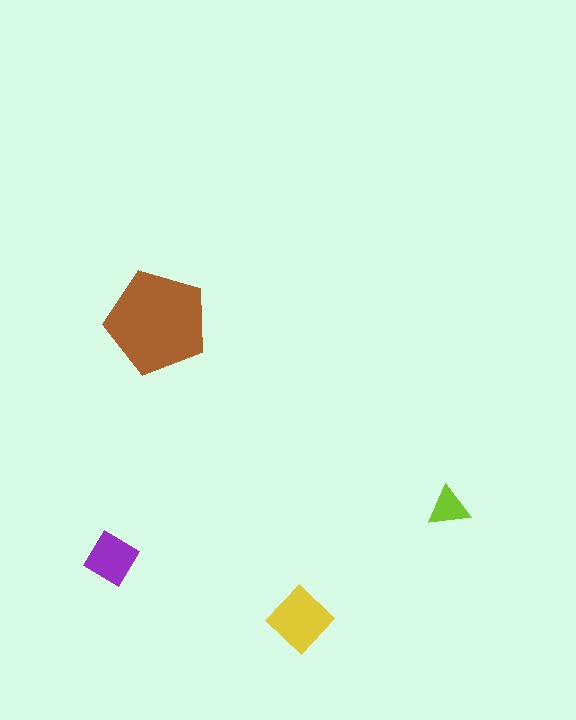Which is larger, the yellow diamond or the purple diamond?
The yellow diamond.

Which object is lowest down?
The yellow diamond is bottommost.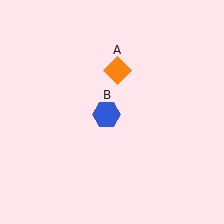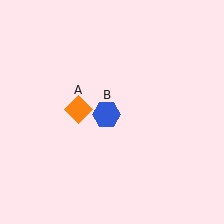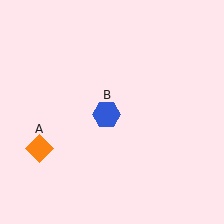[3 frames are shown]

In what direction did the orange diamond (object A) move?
The orange diamond (object A) moved down and to the left.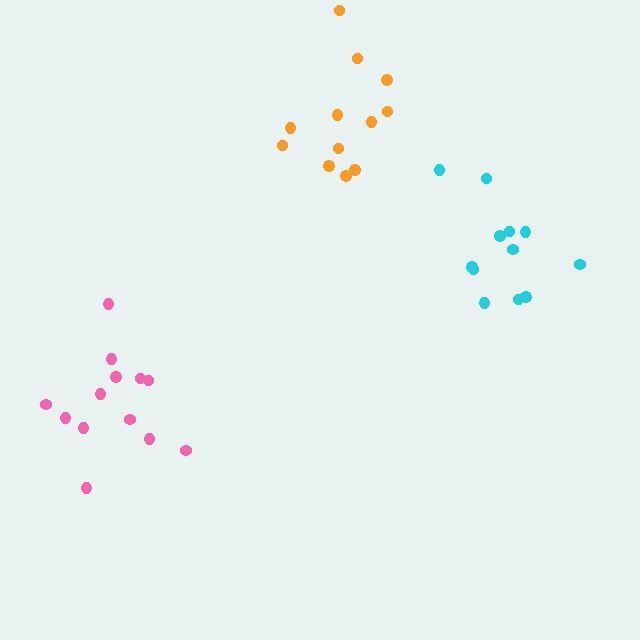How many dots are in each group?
Group 1: 13 dots, Group 2: 12 dots, Group 3: 12 dots (37 total).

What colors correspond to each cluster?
The clusters are colored: pink, cyan, orange.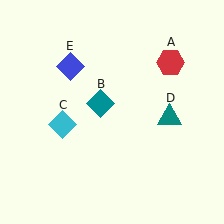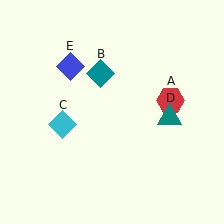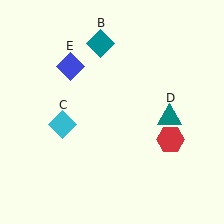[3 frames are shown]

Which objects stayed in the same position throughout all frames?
Cyan diamond (object C) and teal triangle (object D) and blue diamond (object E) remained stationary.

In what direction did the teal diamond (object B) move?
The teal diamond (object B) moved up.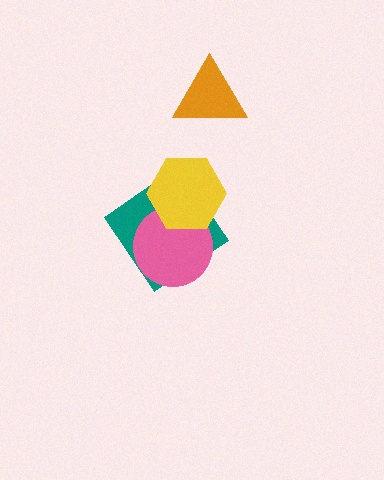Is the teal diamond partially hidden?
Yes, it is partially covered by another shape.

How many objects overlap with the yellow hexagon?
2 objects overlap with the yellow hexagon.